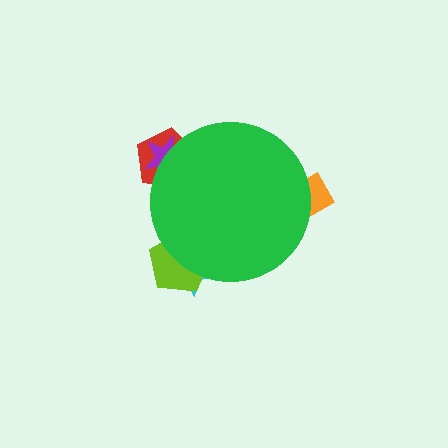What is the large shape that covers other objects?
A green circle.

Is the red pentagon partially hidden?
Yes, the red pentagon is partially hidden behind the green circle.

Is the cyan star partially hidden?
Yes, the cyan star is partially hidden behind the green circle.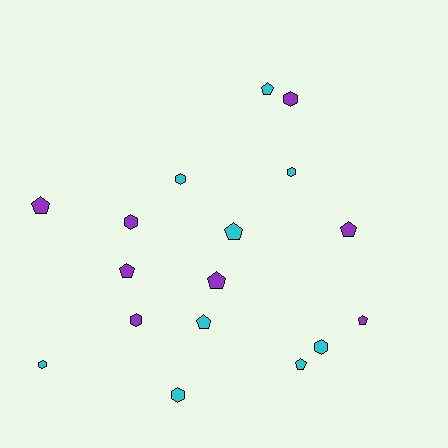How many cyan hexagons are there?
There are 5 cyan hexagons.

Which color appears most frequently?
Cyan, with 9 objects.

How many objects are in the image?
There are 17 objects.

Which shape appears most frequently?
Pentagon, with 9 objects.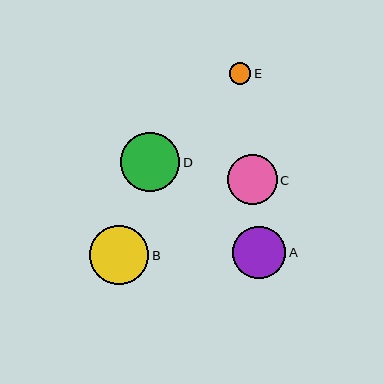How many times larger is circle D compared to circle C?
Circle D is approximately 1.2 times the size of circle C.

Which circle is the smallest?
Circle E is the smallest with a size of approximately 21 pixels.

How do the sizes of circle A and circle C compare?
Circle A and circle C are approximately the same size.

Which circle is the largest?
Circle B is the largest with a size of approximately 59 pixels.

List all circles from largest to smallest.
From largest to smallest: B, D, A, C, E.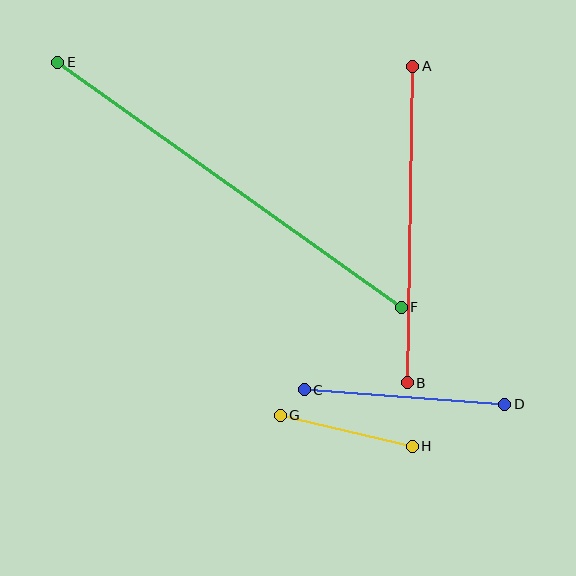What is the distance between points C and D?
The distance is approximately 201 pixels.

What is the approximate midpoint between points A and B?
The midpoint is at approximately (410, 224) pixels.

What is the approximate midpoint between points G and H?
The midpoint is at approximately (346, 431) pixels.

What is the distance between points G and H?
The distance is approximately 136 pixels.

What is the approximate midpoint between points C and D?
The midpoint is at approximately (405, 397) pixels.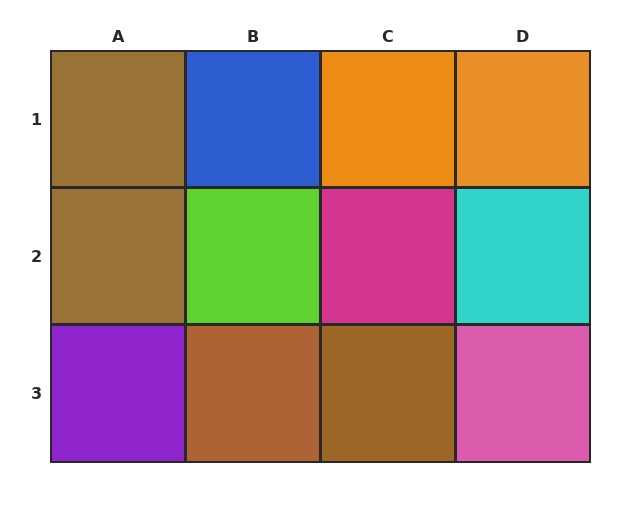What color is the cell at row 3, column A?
Purple.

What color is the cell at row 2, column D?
Cyan.